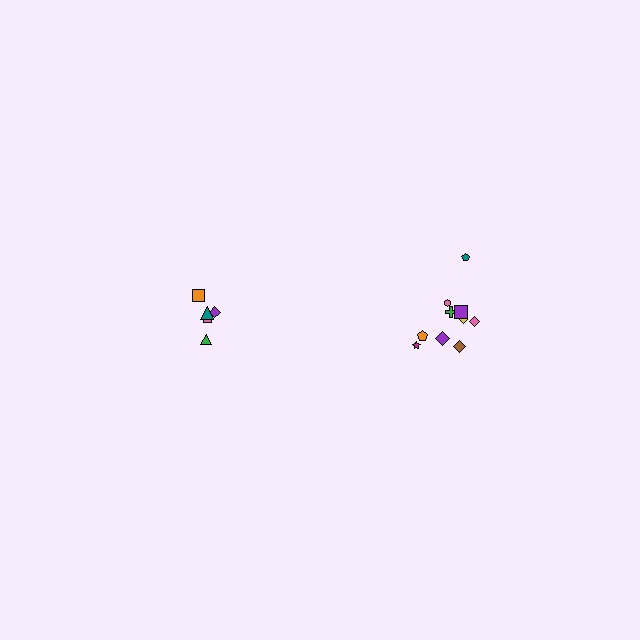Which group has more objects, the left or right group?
The right group.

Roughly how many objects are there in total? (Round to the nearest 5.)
Roughly 15 objects in total.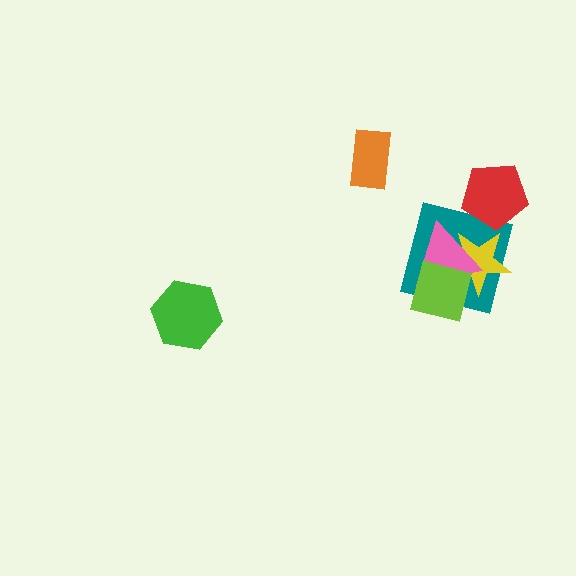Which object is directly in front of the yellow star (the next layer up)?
The pink triangle is directly in front of the yellow star.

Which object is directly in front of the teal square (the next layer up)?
The yellow star is directly in front of the teal square.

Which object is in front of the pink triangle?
The lime square is in front of the pink triangle.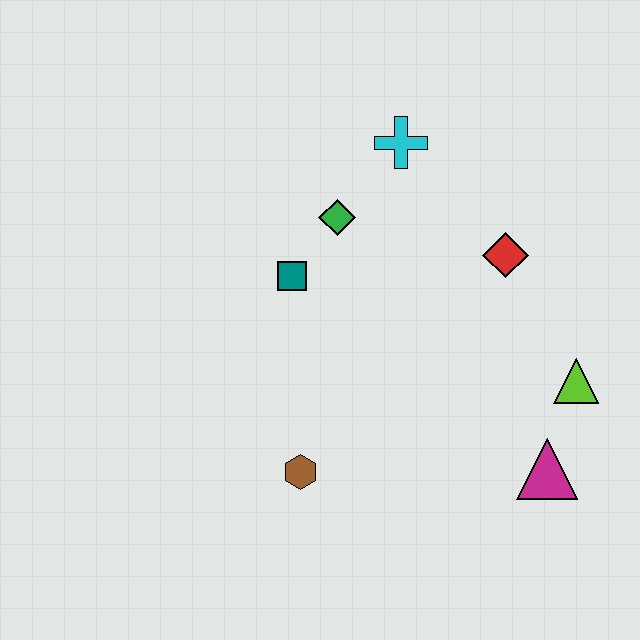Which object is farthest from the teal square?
The magenta triangle is farthest from the teal square.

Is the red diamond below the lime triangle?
No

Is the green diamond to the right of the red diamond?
No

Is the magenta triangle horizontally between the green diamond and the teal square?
No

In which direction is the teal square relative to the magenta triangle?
The teal square is to the left of the magenta triangle.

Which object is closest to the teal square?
The green diamond is closest to the teal square.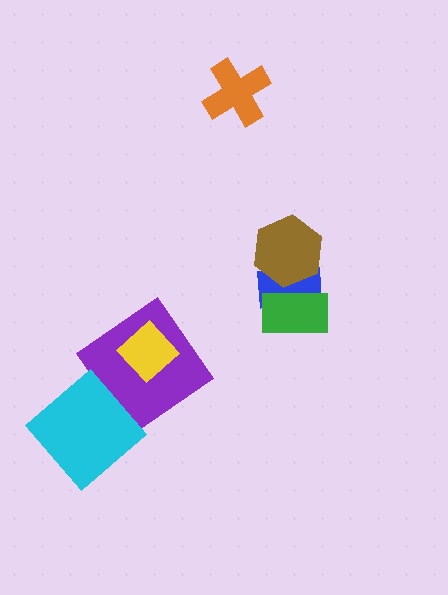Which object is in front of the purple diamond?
The yellow diamond is in front of the purple diamond.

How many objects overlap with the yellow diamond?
1 object overlaps with the yellow diamond.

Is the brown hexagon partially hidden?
Yes, it is partially covered by another shape.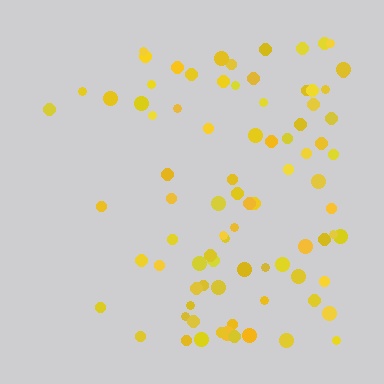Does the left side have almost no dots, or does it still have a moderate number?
Still a moderate number, just noticeably fewer than the right.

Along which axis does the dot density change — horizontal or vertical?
Horizontal.